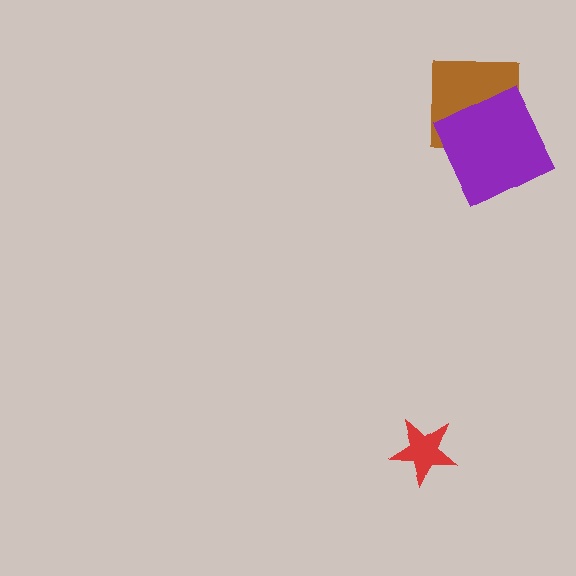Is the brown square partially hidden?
Yes, it is partially covered by another shape.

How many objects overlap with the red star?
0 objects overlap with the red star.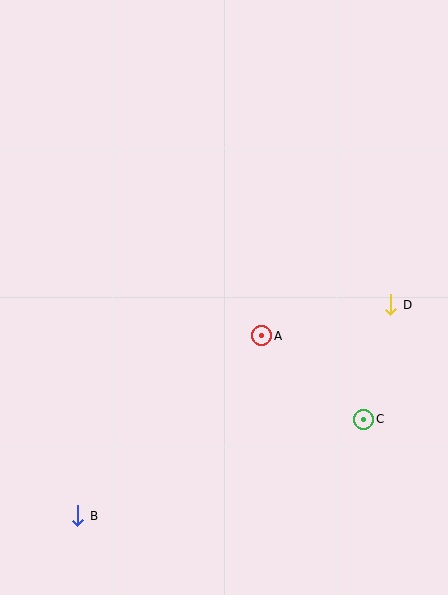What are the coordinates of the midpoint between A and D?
The midpoint between A and D is at (326, 320).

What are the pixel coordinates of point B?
Point B is at (78, 516).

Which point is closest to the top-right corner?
Point D is closest to the top-right corner.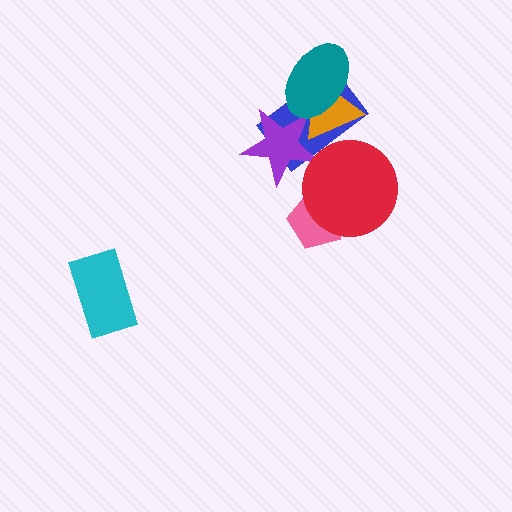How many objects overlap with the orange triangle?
3 objects overlap with the orange triangle.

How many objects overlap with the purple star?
3 objects overlap with the purple star.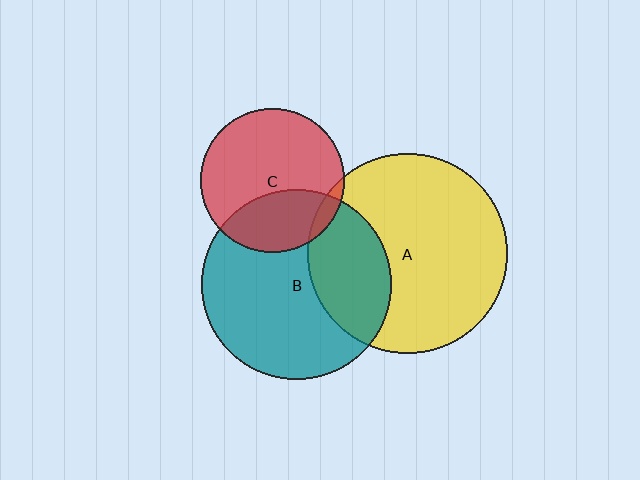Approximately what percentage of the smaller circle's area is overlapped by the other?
Approximately 5%.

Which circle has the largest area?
Circle A (yellow).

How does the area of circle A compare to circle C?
Approximately 1.9 times.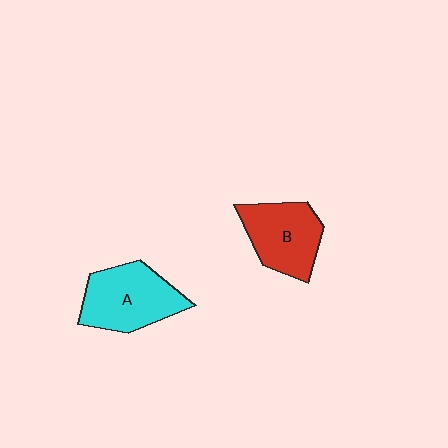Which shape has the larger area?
Shape A (cyan).